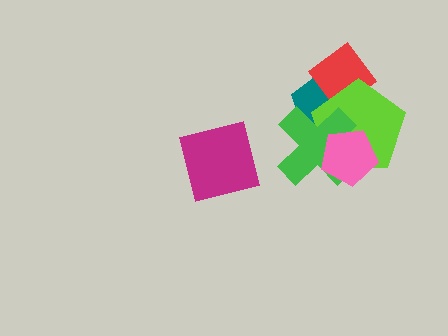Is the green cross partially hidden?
Yes, it is partially covered by another shape.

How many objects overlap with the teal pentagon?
3 objects overlap with the teal pentagon.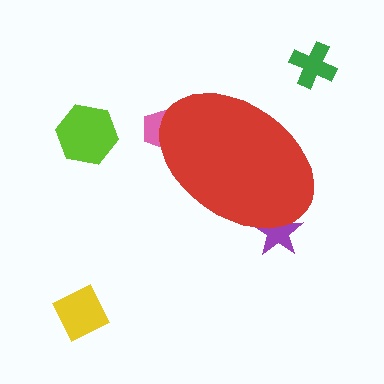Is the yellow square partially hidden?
No, the yellow square is fully visible.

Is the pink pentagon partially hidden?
Yes, the pink pentagon is partially hidden behind the red ellipse.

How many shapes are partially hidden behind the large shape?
2 shapes are partially hidden.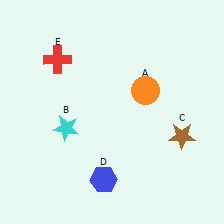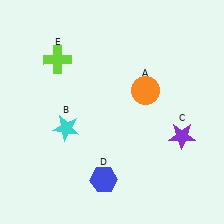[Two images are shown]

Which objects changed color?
C changed from brown to purple. E changed from red to lime.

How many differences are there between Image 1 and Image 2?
There are 2 differences between the two images.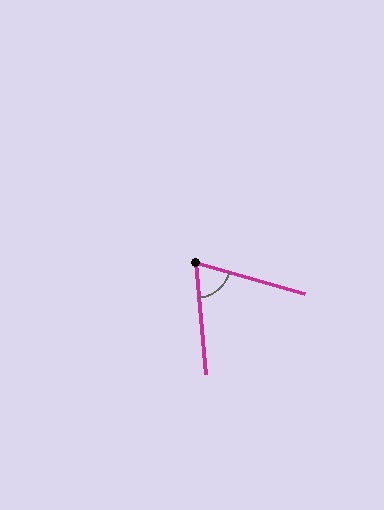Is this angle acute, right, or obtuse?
It is acute.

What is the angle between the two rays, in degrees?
Approximately 69 degrees.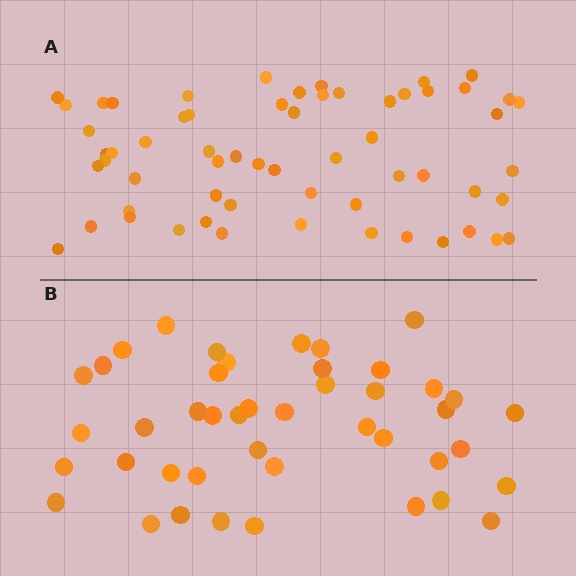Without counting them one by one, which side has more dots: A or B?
Region A (the top region) has more dots.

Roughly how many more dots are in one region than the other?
Region A has approximately 15 more dots than region B.